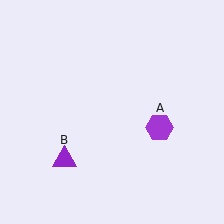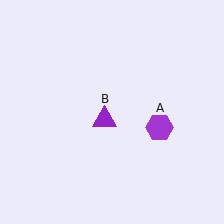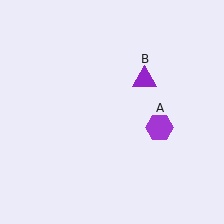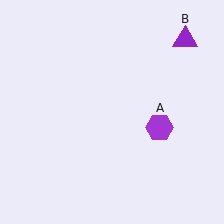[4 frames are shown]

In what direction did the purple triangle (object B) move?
The purple triangle (object B) moved up and to the right.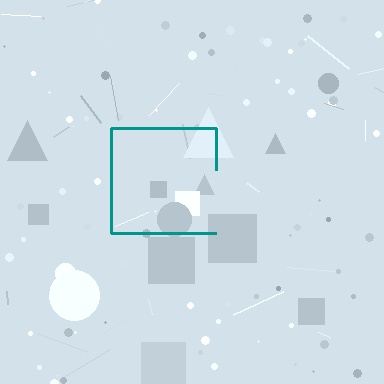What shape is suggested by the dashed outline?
The dashed outline suggests a square.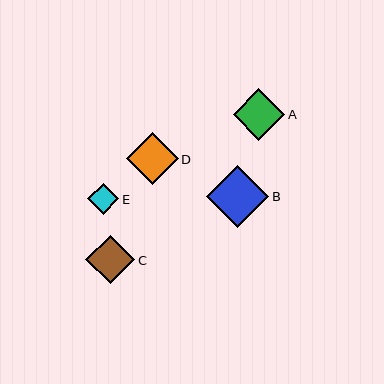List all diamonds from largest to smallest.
From largest to smallest: B, A, D, C, E.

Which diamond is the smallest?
Diamond E is the smallest with a size of approximately 31 pixels.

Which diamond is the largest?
Diamond B is the largest with a size of approximately 62 pixels.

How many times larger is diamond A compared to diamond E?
Diamond A is approximately 1.7 times the size of diamond E.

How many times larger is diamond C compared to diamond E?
Diamond C is approximately 1.6 times the size of diamond E.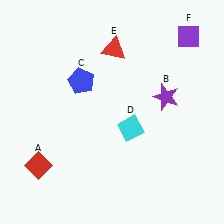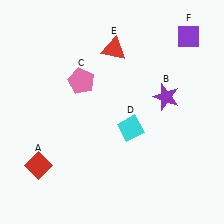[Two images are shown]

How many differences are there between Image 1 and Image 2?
There is 1 difference between the two images.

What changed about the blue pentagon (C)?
In Image 1, C is blue. In Image 2, it changed to pink.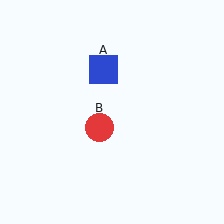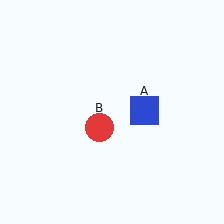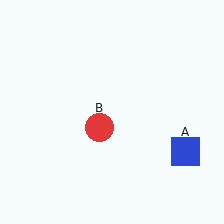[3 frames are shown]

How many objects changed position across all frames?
1 object changed position: blue square (object A).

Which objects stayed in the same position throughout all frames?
Red circle (object B) remained stationary.